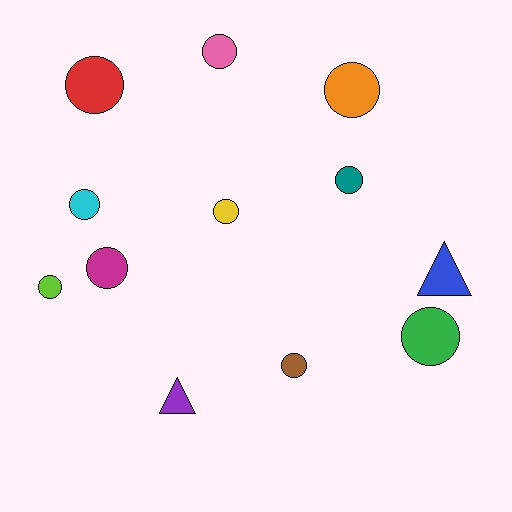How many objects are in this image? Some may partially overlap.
There are 12 objects.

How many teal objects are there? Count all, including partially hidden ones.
There is 1 teal object.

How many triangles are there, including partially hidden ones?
There are 2 triangles.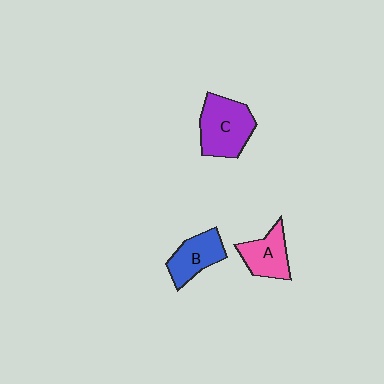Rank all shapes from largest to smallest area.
From largest to smallest: C (purple), B (blue), A (pink).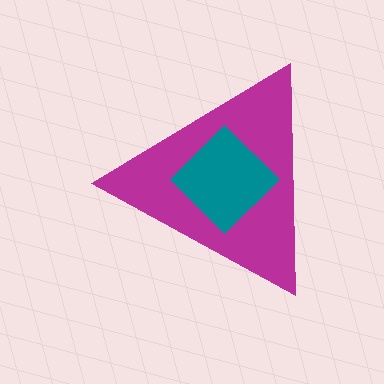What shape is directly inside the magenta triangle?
The teal diamond.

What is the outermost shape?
The magenta triangle.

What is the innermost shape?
The teal diamond.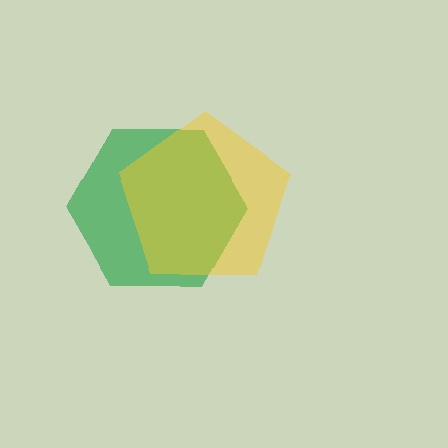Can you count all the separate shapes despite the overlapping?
Yes, there are 2 separate shapes.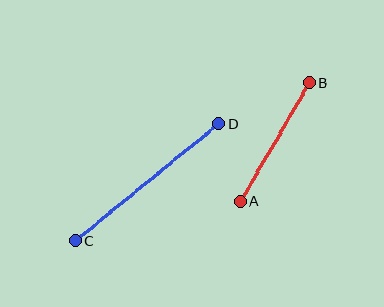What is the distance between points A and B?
The distance is approximately 137 pixels.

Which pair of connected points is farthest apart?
Points C and D are farthest apart.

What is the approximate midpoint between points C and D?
The midpoint is at approximately (147, 183) pixels.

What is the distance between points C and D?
The distance is approximately 185 pixels.